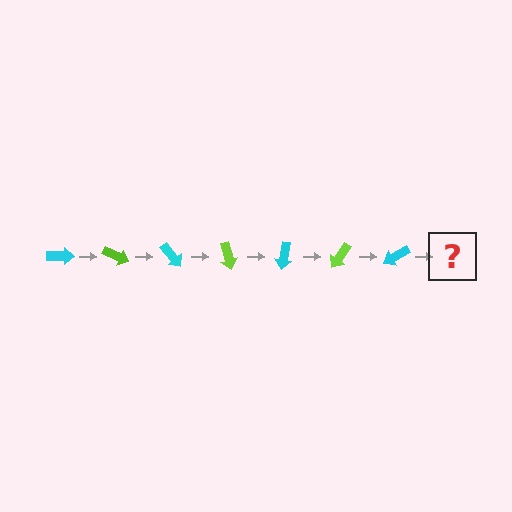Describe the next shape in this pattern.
It should be a lime arrow, rotated 175 degrees from the start.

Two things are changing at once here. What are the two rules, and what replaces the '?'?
The two rules are that it rotates 25 degrees each step and the color cycles through cyan and lime. The '?' should be a lime arrow, rotated 175 degrees from the start.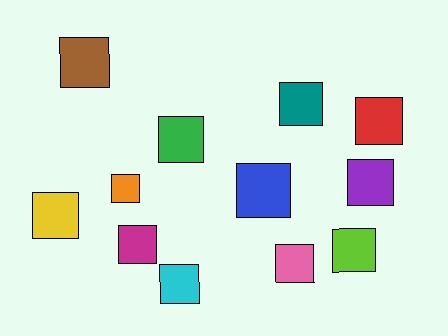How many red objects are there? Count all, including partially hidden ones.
There is 1 red object.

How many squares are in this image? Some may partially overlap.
There are 12 squares.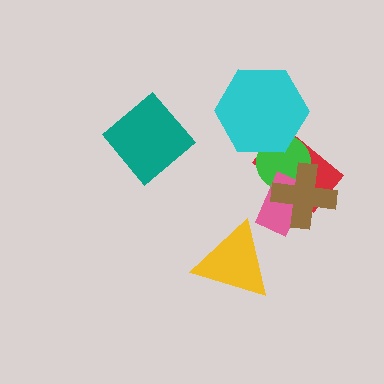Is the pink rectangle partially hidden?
Yes, it is partially covered by another shape.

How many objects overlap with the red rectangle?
4 objects overlap with the red rectangle.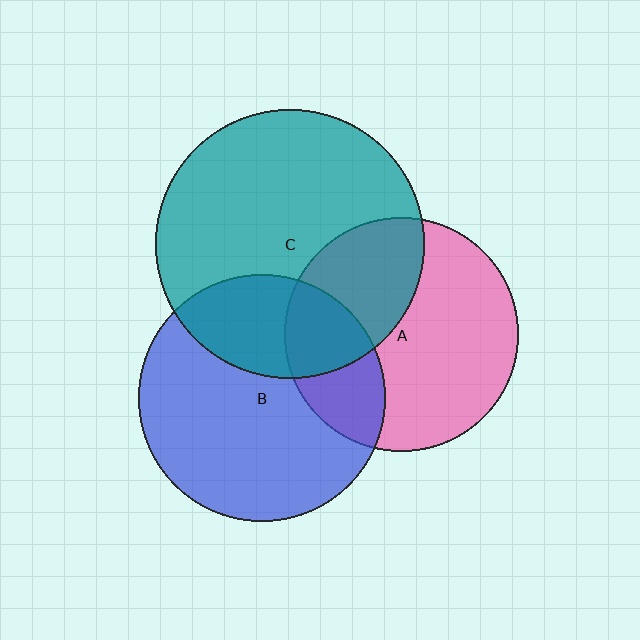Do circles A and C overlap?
Yes.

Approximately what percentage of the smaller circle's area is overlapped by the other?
Approximately 35%.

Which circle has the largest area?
Circle C (teal).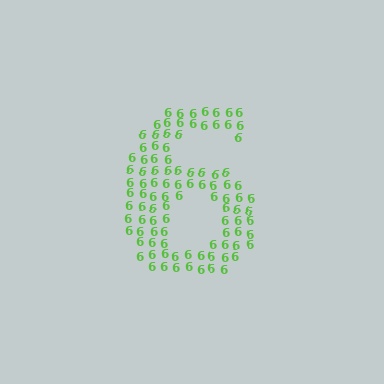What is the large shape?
The large shape is the digit 6.